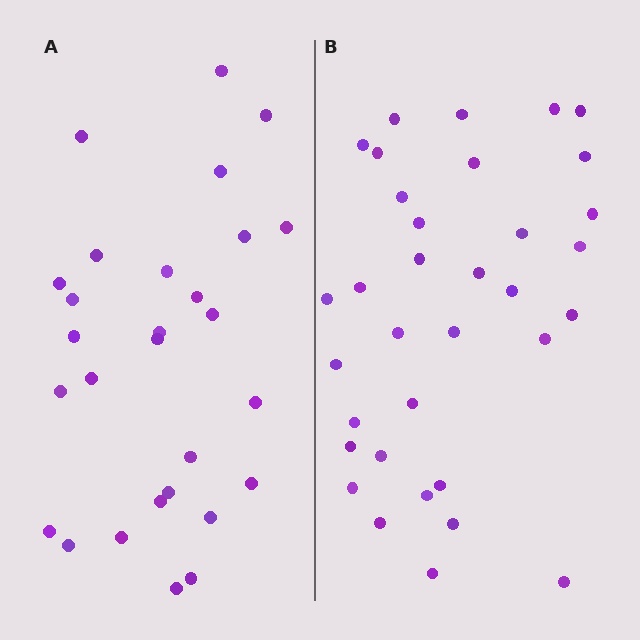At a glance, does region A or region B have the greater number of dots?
Region B (the right region) has more dots.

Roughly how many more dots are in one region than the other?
Region B has about 6 more dots than region A.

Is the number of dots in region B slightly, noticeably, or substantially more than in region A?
Region B has only slightly more — the two regions are fairly close. The ratio is roughly 1.2 to 1.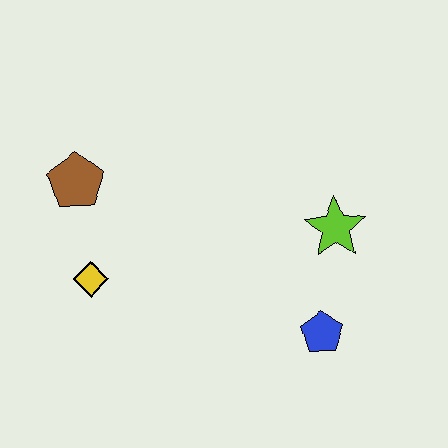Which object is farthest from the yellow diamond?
The lime star is farthest from the yellow diamond.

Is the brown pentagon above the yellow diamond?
Yes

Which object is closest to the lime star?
The blue pentagon is closest to the lime star.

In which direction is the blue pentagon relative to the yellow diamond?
The blue pentagon is to the right of the yellow diamond.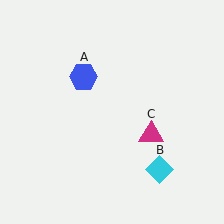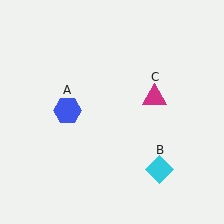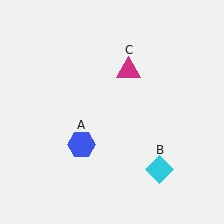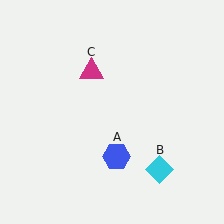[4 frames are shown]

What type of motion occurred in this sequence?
The blue hexagon (object A), magenta triangle (object C) rotated counterclockwise around the center of the scene.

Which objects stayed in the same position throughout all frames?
Cyan diamond (object B) remained stationary.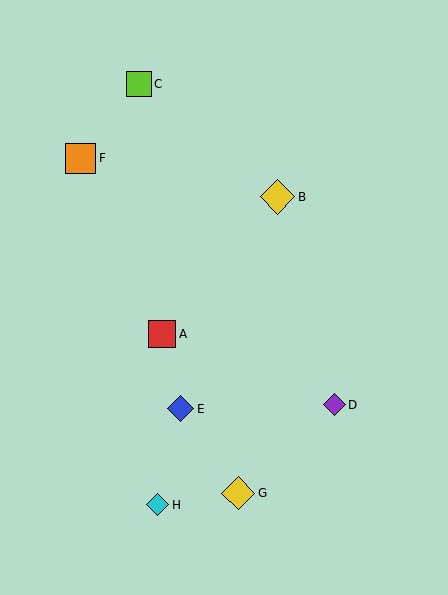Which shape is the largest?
The yellow diamond (labeled B) is the largest.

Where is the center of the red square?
The center of the red square is at (162, 334).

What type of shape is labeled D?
Shape D is a purple diamond.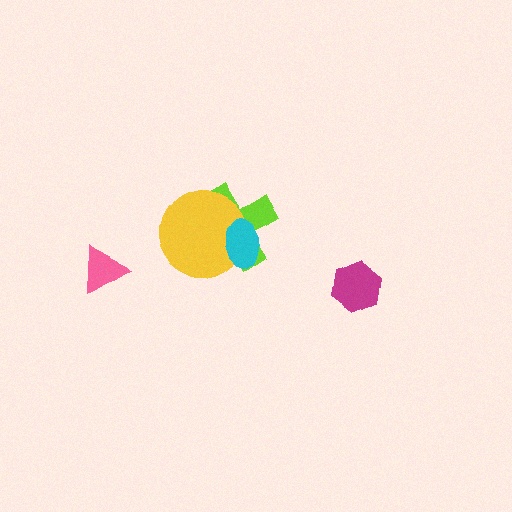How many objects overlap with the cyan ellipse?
2 objects overlap with the cyan ellipse.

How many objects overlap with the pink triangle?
0 objects overlap with the pink triangle.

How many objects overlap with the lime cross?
2 objects overlap with the lime cross.